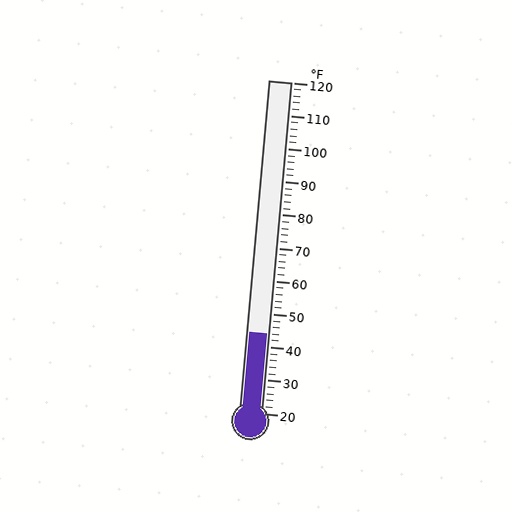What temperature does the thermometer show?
The thermometer shows approximately 44°F.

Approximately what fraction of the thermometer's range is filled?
The thermometer is filled to approximately 25% of its range.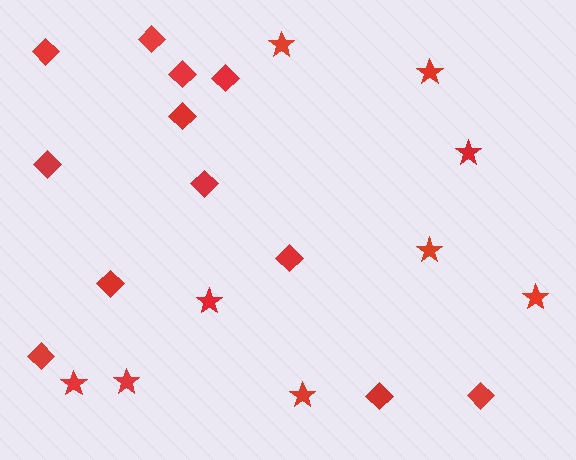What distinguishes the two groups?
There are 2 groups: one group of stars (9) and one group of diamonds (12).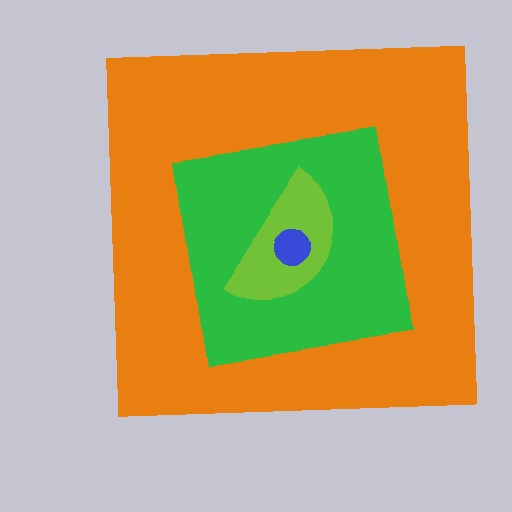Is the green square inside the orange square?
Yes.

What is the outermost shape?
The orange square.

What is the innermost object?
The blue circle.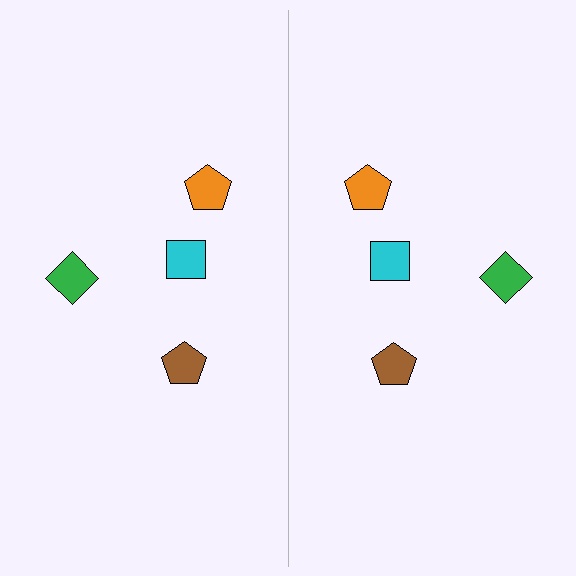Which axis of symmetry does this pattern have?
The pattern has a vertical axis of symmetry running through the center of the image.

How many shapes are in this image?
There are 8 shapes in this image.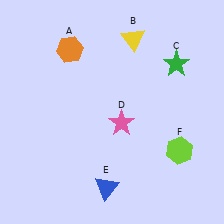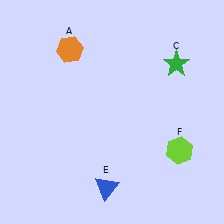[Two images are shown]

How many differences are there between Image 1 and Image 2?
There are 2 differences between the two images.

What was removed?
The pink star (D), the yellow triangle (B) were removed in Image 2.